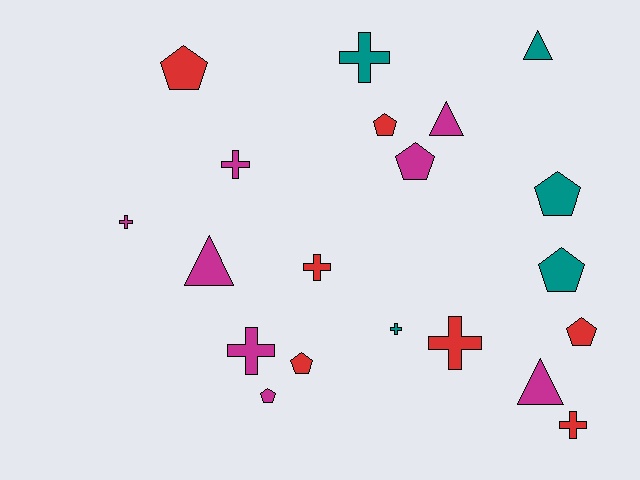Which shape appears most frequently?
Cross, with 8 objects.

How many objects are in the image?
There are 20 objects.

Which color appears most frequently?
Magenta, with 8 objects.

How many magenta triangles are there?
There are 3 magenta triangles.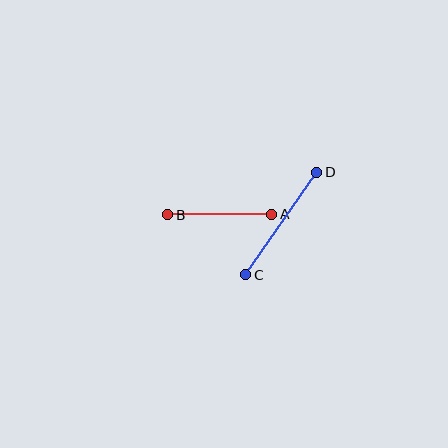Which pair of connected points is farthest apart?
Points C and D are farthest apart.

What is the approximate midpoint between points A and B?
The midpoint is at approximately (220, 215) pixels.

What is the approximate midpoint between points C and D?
The midpoint is at approximately (281, 223) pixels.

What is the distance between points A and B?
The distance is approximately 104 pixels.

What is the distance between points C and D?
The distance is approximately 125 pixels.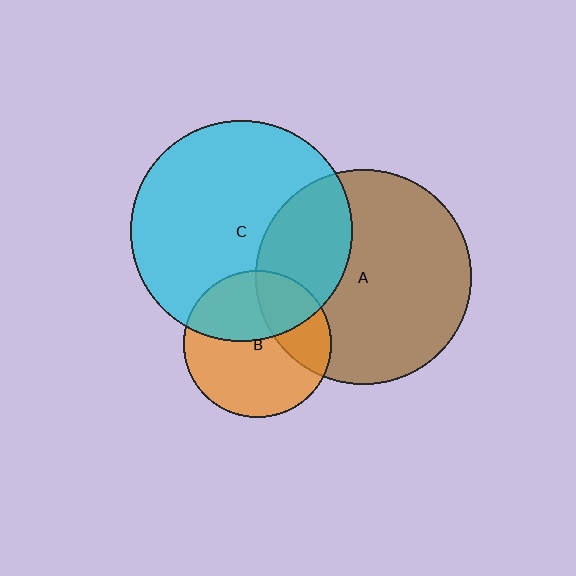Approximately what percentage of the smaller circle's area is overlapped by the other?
Approximately 40%.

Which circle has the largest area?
Circle C (cyan).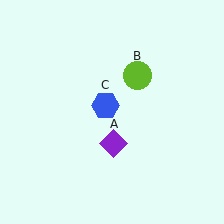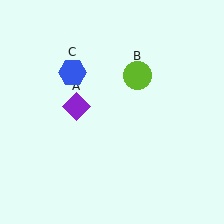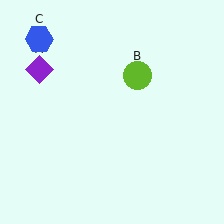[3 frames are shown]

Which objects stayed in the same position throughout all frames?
Lime circle (object B) remained stationary.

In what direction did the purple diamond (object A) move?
The purple diamond (object A) moved up and to the left.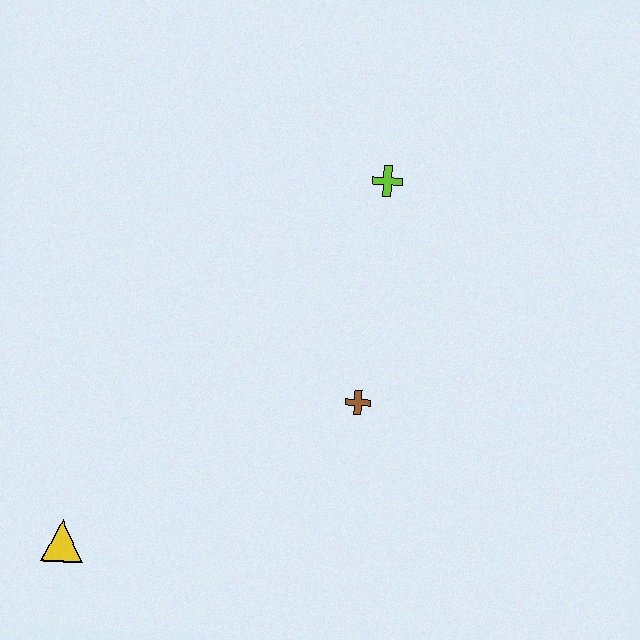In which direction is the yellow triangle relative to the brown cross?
The yellow triangle is to the left of the brown cross.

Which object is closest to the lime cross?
The brown cross is closest to the lime cross.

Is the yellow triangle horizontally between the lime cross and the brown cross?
No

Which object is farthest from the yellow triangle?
The lime cross is farthest from the yellow triangle.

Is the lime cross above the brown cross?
Yes